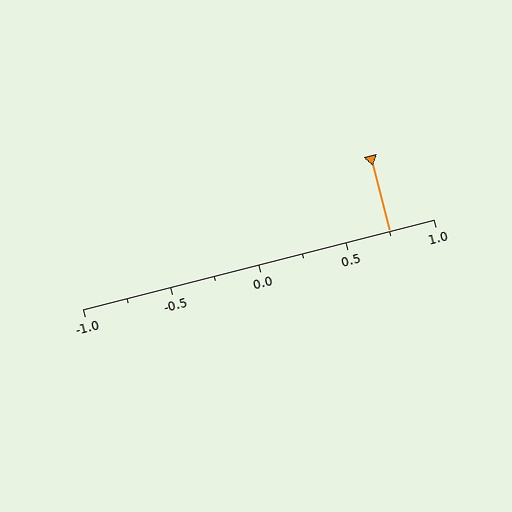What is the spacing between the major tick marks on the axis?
The major ticks are spaced 0.5 apart.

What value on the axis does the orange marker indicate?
The marker indicates approximately 0.75.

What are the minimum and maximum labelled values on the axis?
The axis runs from -1.0 to 1.0.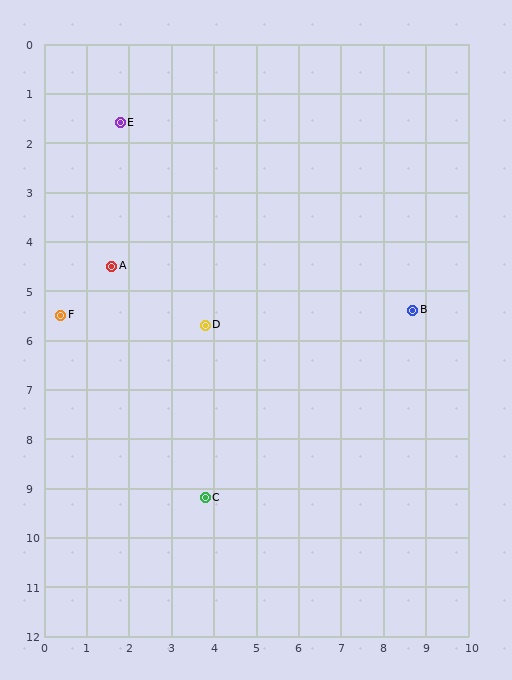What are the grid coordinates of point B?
Point B is at approximately (8.7, 5.4).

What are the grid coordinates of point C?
Point C is at approximately (3.8, 9.2).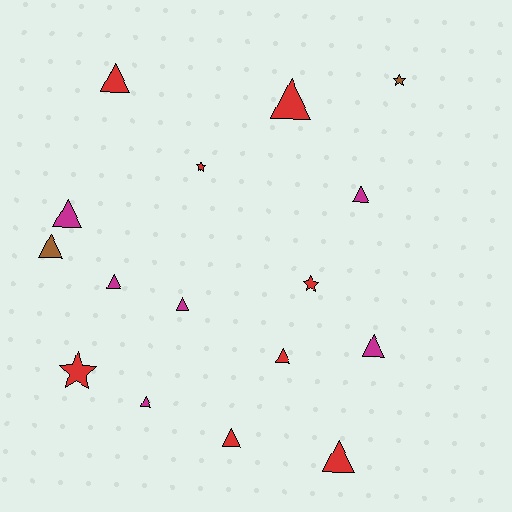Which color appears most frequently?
Red, with 8 objects.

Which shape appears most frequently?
Triangle, with 12 objects.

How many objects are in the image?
There are 16 objects.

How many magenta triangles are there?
There are 6 magenta triangles.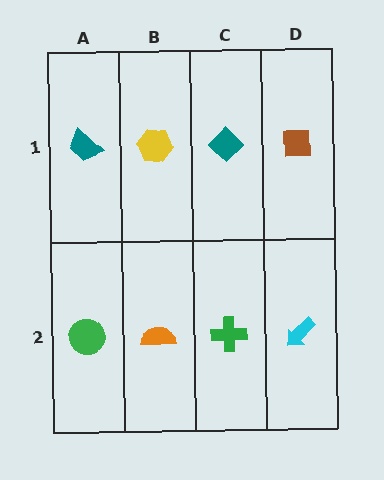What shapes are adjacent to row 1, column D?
A cyan arrow (row 2, column D), a teal diamond (row 1, column C).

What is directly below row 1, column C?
A green cross.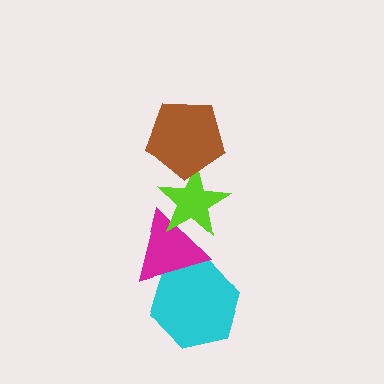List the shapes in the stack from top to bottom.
From top to bottom: the brown pentagon, the lime star, the magenta triangle, the cyan hexagon.